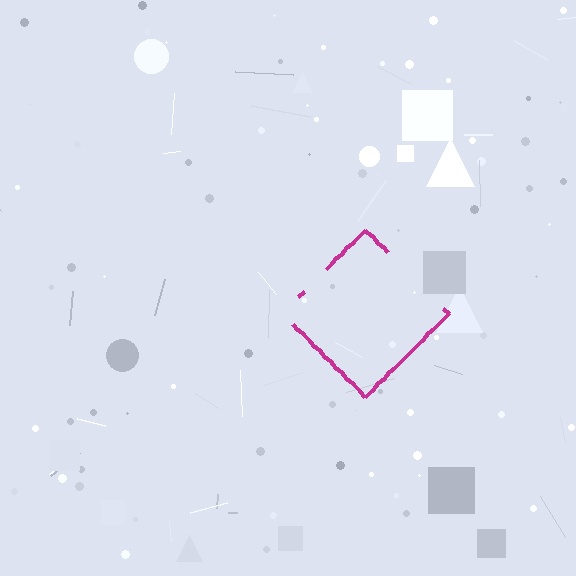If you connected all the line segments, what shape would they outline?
They would outline a diamond.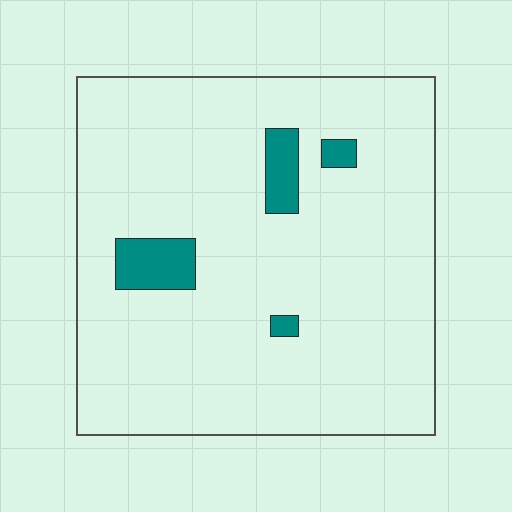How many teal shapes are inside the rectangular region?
4.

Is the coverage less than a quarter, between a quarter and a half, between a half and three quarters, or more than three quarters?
Less than a quarter.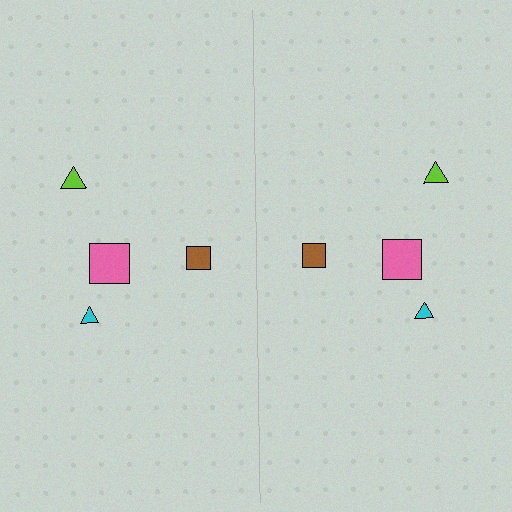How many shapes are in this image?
There are 8 shapes in this image.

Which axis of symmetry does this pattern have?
The pattern has a vertical axis of symmetry running through the center of the image.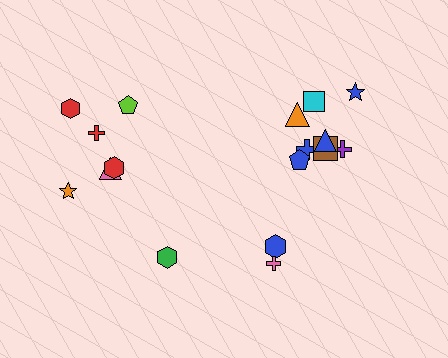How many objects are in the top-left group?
There are 6 objects.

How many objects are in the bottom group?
There are 3 objects.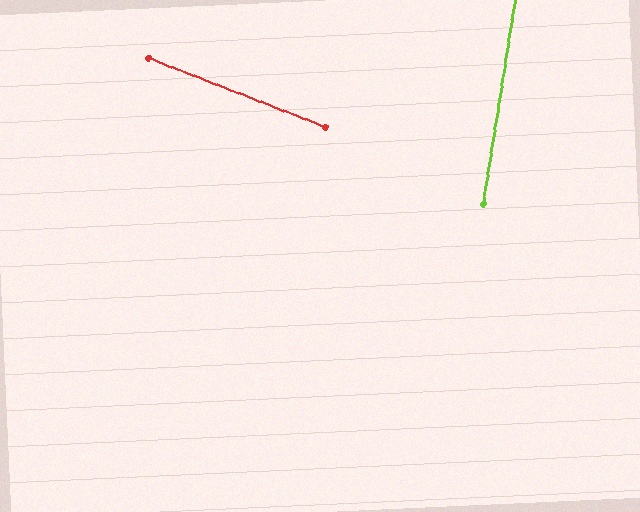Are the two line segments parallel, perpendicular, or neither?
Neither parallel nor perpendicular — they differ by about 78°.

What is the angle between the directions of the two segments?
Approximately 78 degrees.